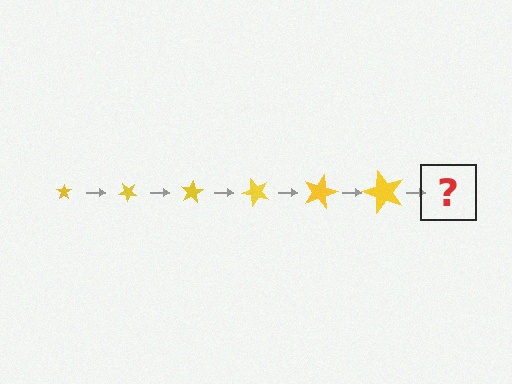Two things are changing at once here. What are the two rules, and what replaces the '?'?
The two rules are that the star grows larger each step and it rotates 40 degrees each step. The '?' should be a star, larger than the previous one and rotated 240 degrees from the start.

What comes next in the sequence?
The next element should be a star, larger than the previous one and rotated 240 degrees from the start.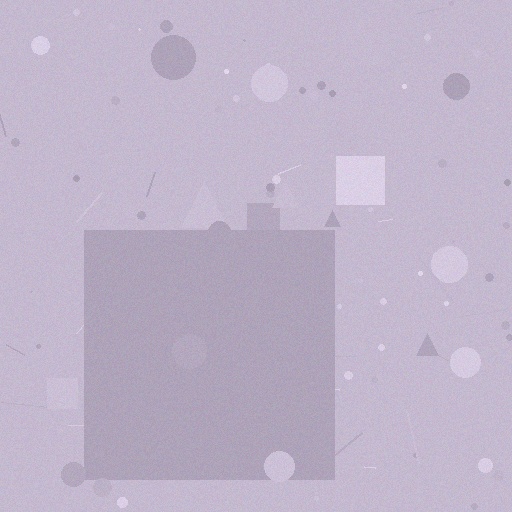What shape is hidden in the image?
A square is hidden in the image.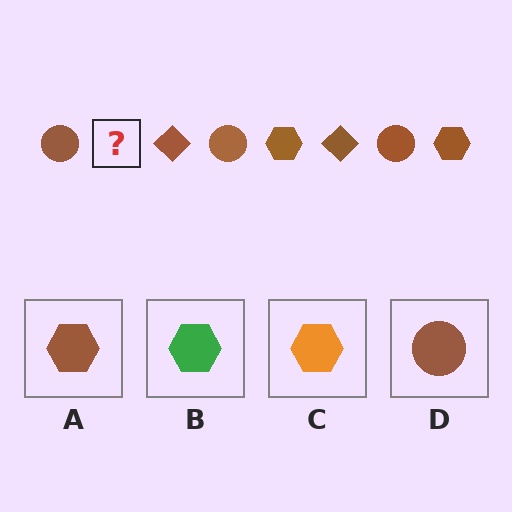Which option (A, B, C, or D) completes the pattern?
A.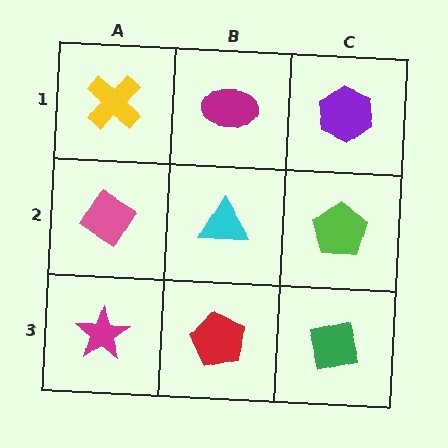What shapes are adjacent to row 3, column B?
A cyan triangle (row 2, column B), a magenta star (row 3, column A), a green square (row 3, column C).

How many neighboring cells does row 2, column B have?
4.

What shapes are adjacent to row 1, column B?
A cyan triangle (row 2, column B), a yellow cross (row 1, column A), a purple hexagon (row 1, column C).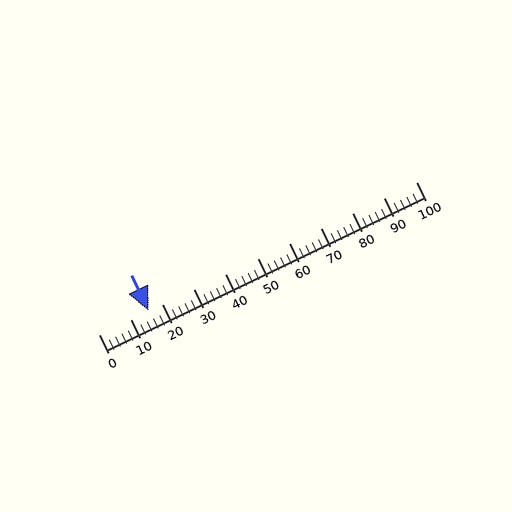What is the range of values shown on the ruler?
The ruler shows values from 0 to 100.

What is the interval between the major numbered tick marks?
The major tick marks are spaced 10 units apart.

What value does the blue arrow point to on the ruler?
The blue arrow points to approximately 16.